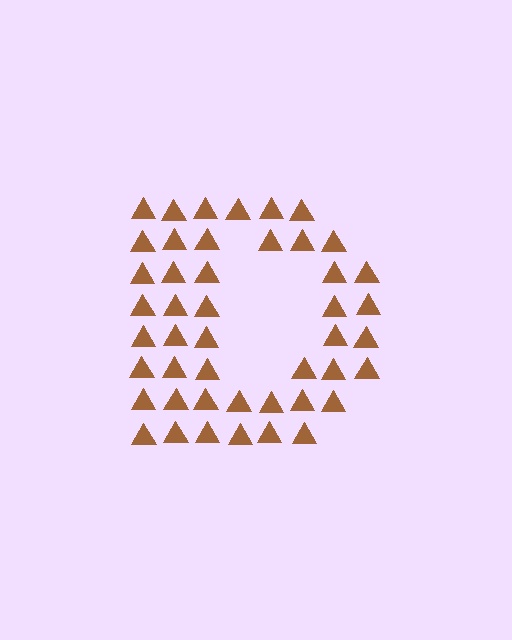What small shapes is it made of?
It is made of small triangles.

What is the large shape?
The large shape is the letter D.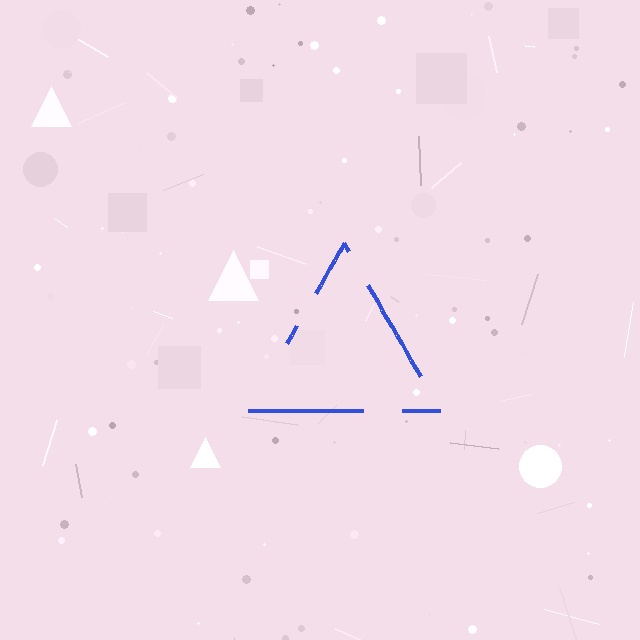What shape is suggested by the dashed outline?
The dashed outline suggests a triangle.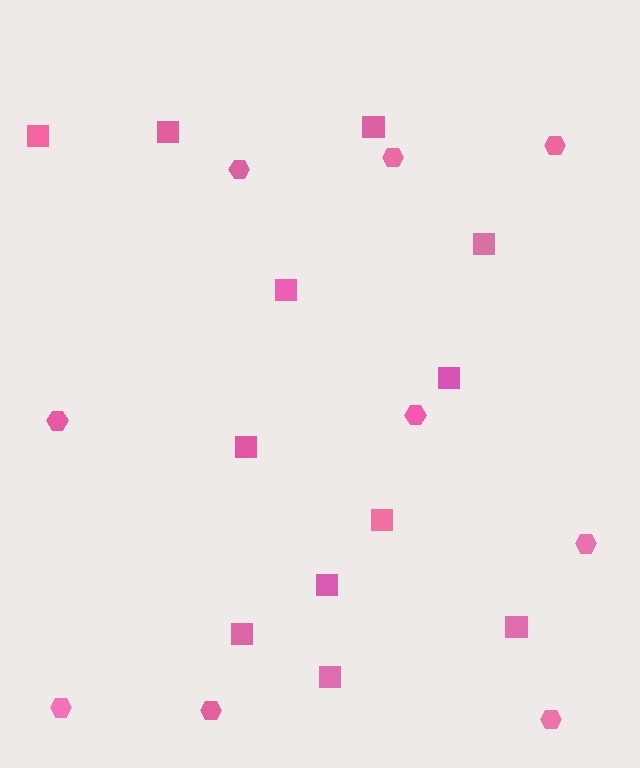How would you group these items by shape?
There are 2 groups: one group of squares (12) and one group of hexagons (9).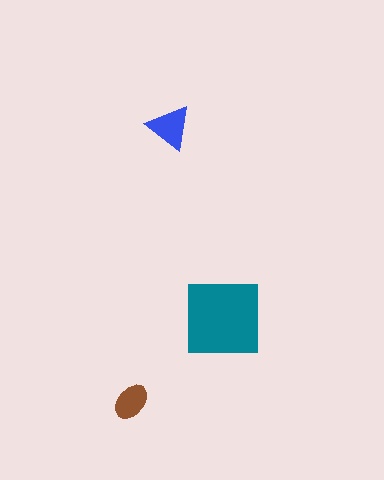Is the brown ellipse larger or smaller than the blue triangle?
Smaller.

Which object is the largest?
The teal square.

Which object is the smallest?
The brown ellipse.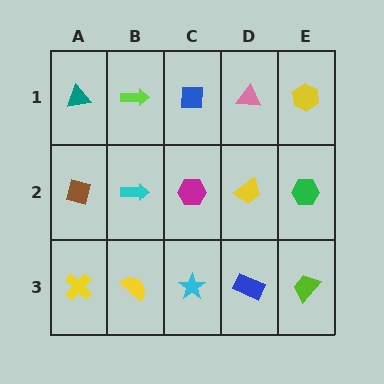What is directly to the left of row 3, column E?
A blue rectangle.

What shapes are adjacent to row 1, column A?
A brown square (row 2, column A), a lime arrow (row 1, column B).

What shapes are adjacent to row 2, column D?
A pink triangle (row 1, column D), a blue rectangle (row 3, column D), a magenta hexagon (row 2, column C), a green hexagon (row 2, column E).